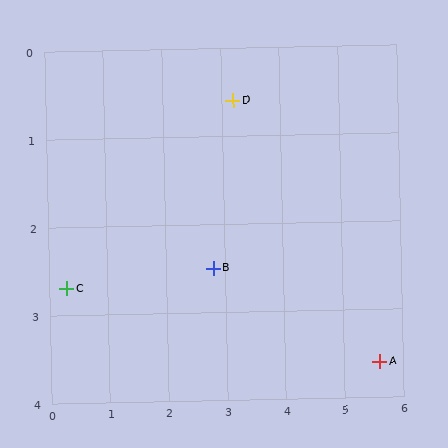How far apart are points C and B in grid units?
Points C and B are about 2.5 grid units apart.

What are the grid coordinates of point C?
Point C is at approximately (0.3, 2.7).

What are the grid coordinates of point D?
Point D is at approximately (3.2, 0.6).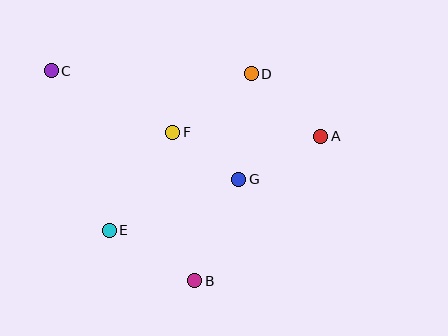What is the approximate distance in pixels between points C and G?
The distance between C and G is approximately 217 pixels.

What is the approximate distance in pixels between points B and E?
The distance between B and E is approximately 100 pixels.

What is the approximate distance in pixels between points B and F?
The distance between B and F is approximately 150 pixels.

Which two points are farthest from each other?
Points A and C are farthest from each other.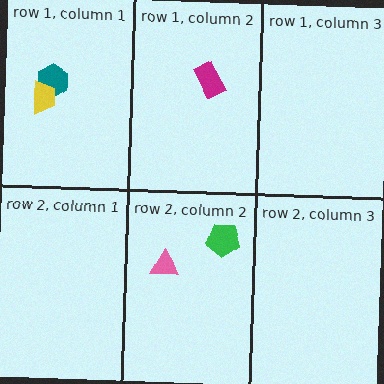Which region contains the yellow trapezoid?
The row 1, column 1 region.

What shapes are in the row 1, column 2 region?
The magenta rectangle.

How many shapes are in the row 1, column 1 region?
2.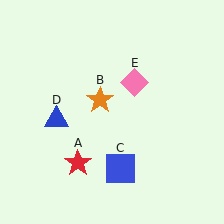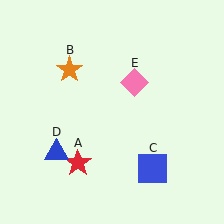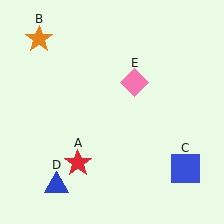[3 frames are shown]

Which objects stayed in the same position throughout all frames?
Red star (object A) and pink diamond (object E) remained stationary.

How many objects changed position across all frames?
3 objects changed position: orange star (object B), blue square (object C), blue triangle (object D).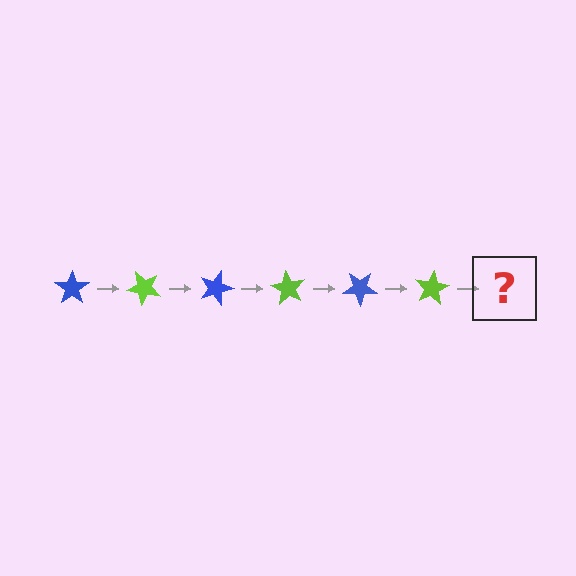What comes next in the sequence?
The next element should be a blue star, rotated 270 degrees from the start.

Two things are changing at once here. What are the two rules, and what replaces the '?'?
The two rules are that it rotates 45 degrees each step and the color cycles through blue and lime. The '?' should be a blue star, rotated 270 degrees from the start.